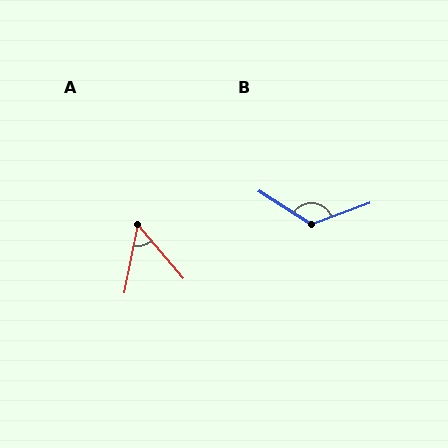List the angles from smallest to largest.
A (51°), B (127°).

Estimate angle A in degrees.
Approximately 51 degrees.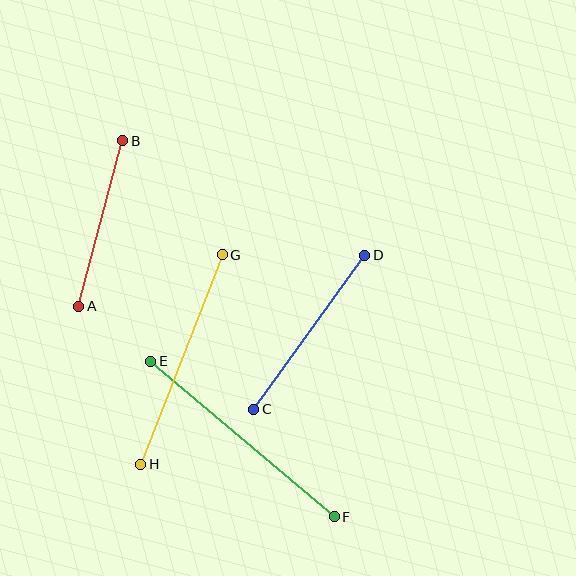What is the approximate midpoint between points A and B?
The midpoint is at approximately (101, 223) pixels.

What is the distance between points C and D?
The distance is approximately 190 pixels.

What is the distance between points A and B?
The distance is approximately 171 pixels.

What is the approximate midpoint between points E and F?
The midpoint is at approximately (242, 439) pixels.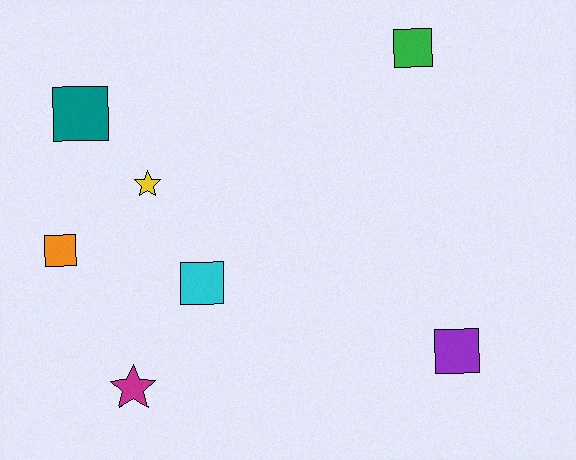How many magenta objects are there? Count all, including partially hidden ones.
There is 1 magenta object.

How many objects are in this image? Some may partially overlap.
There are 7 objects.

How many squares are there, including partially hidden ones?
There are 5 squares.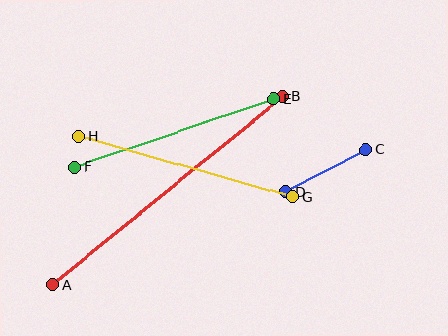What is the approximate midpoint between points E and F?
The midpoint is at approximately (175, 133) pixels.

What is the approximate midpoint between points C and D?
The midpoint is at approximately (326, 171) pixels.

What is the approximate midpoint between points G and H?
The midpoint is at approximately (186, 167) pixels.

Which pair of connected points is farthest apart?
Points A and B are farthest apart.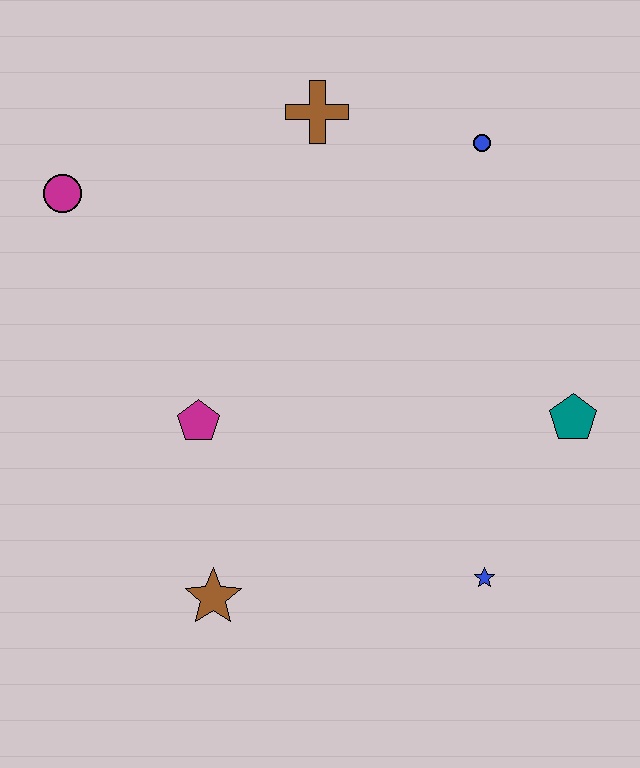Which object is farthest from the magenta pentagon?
The blue circle is farthest from the magenta pentagon.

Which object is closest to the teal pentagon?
The blue star is closest to the teal pentagon.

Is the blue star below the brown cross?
Yes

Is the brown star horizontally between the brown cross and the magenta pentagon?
Yes